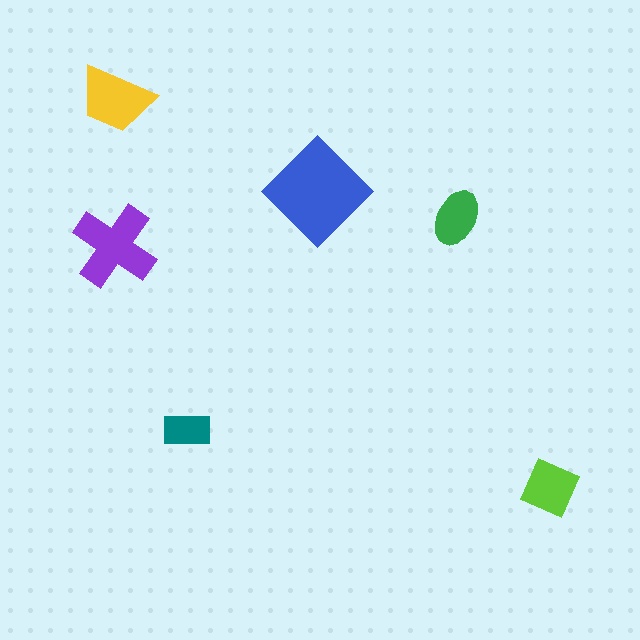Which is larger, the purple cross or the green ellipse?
The purple cross.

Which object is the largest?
The blue diamond.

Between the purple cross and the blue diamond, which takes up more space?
The blue diamond.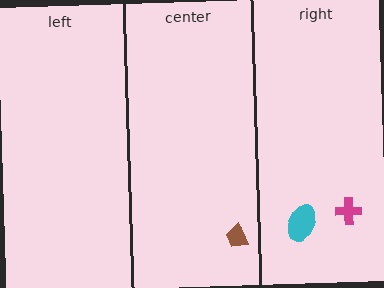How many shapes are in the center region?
1.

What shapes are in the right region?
The cyan ellipse, the magenta cross.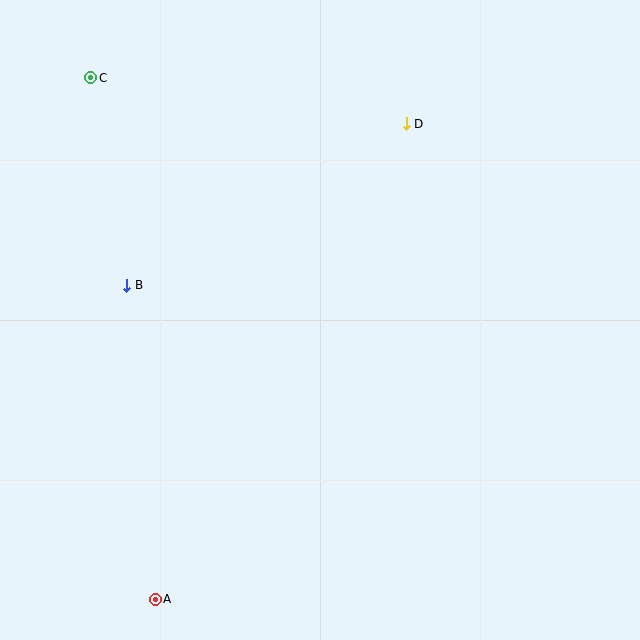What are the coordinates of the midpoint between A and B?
The midpoint between A and B is at (141, 442).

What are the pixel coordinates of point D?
Point D is at (406, 124).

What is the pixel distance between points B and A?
The distance between B and A is 315 pixels.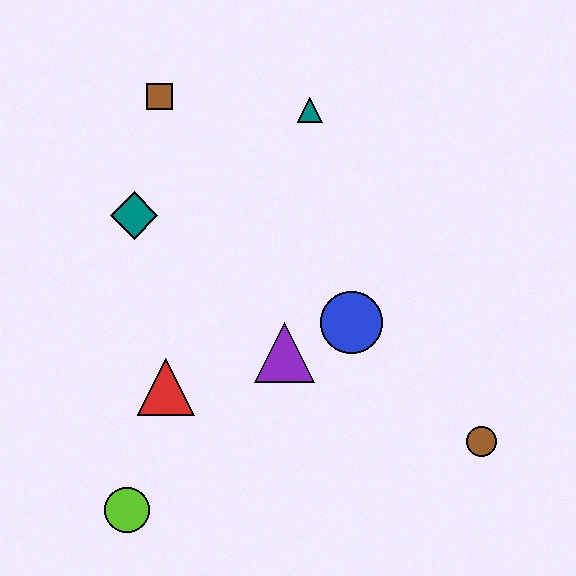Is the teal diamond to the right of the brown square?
No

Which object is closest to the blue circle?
The purple triangle is closest to the blue circle.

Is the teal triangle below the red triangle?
No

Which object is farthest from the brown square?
The brown circle is farthest from the brown square.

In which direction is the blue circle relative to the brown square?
The blue circle is below the brown square.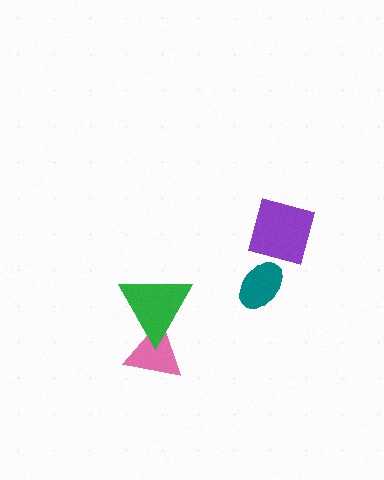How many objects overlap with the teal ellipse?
0 objects overlap with the teal ellipse.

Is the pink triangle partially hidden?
Yes, it is partially covered by another shape.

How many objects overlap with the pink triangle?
1 object overlaps with the pink triangle.